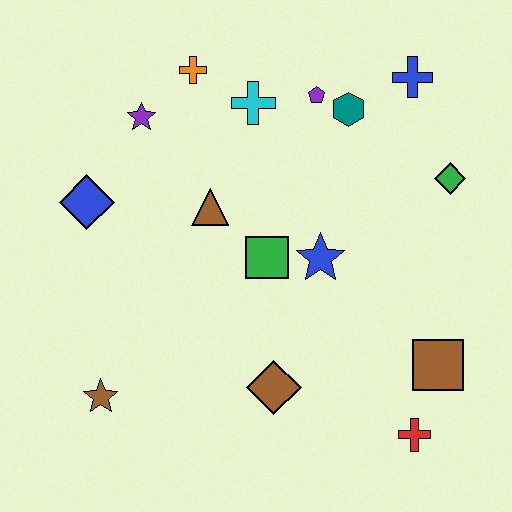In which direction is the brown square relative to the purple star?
The brown square is to the right of the purple star.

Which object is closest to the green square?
The blue star is closest to the green square.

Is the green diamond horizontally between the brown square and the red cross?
No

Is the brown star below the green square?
Yes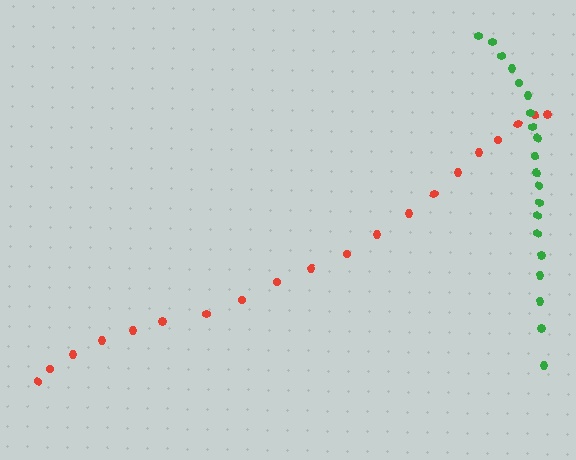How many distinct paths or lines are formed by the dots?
There are 2 distinct paths.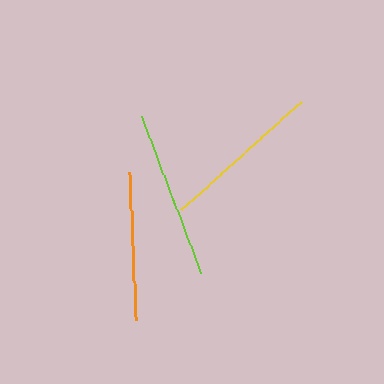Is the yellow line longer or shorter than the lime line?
The lime line is longer than the yellow line.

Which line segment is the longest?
The lime line is the longest at approximately 167 pixels.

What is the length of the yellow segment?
The yellow segment is approximately 161 pixels long.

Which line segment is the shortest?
The orange line is the shortest at approximately 148 pixels.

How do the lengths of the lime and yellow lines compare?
The lime and yellow lines are approximately the same length.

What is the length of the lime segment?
The lime segment is approximately 167 pixels long.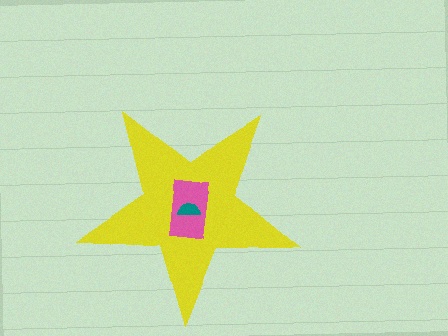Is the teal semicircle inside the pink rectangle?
Yes.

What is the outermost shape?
The yellow star.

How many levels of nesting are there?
3.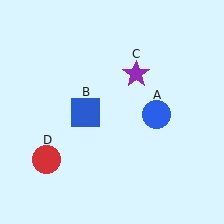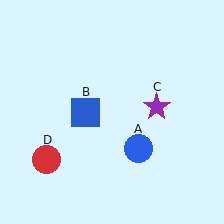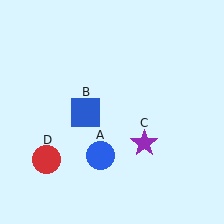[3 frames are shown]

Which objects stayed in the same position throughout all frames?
Blue square (object B) and red circle (object D) remained stationary.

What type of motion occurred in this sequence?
The blue circle (object A), purple star (object C) rotated clockwise around the center of the scene.